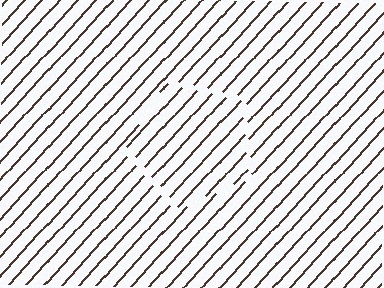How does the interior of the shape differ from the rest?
The interior of the shape contains the same grating, shifted by half a period — the contour is defined by the phase discontinuity where line-ends from the inner and outer gratings abut.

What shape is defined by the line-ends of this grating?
An illusory pentagon. The interior of the shape contains the same grating, shifted by half a period — the contour is defined by the phase discontinuity where line-ends from the inner and outer gratings abut.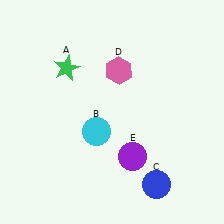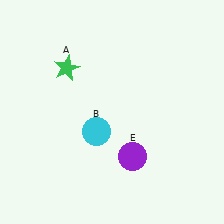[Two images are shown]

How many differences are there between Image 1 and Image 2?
There are 2 differences between the two images.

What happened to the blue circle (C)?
The blue circle (C) was removed in Image 2. It was in the bottom-right area of Image 1.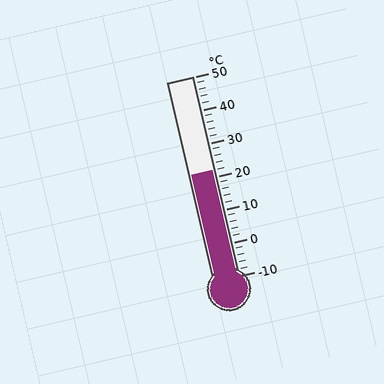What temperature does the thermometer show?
The thermometer shows approximately 22°C.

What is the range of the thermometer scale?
The thermometer scale ranges from -10°C to 50°C.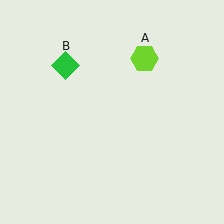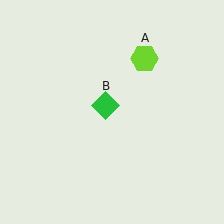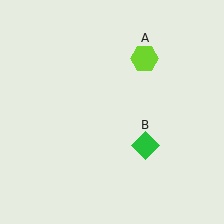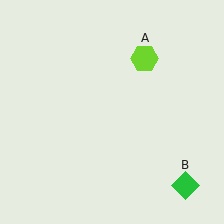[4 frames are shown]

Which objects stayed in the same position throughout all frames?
Lime hexagon (object A) remained stationary.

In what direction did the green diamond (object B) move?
The green diamond (object B) moved down and to the right.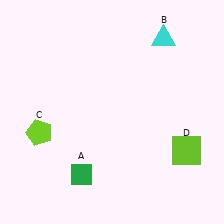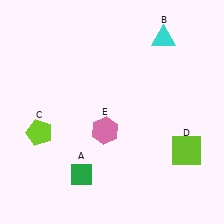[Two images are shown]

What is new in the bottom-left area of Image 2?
A pink hexagon (E) was added in the bottom-left area of Image 2.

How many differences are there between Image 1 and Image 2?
There is 1 difference between the two images.